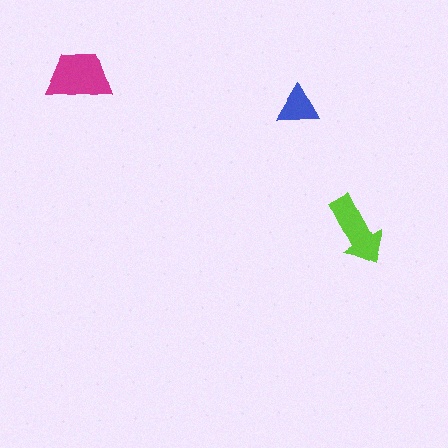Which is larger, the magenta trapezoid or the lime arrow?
The magenta trapezoid.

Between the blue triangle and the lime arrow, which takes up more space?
The lime arrow.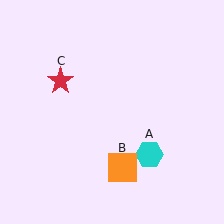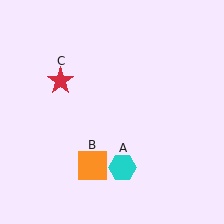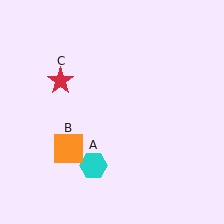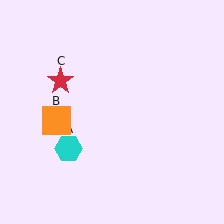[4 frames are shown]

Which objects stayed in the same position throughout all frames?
Red star (object C) remained stationary.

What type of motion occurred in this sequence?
The cyan hexagon (object A), orange square (object B) rotated clockwise around the center of the scene.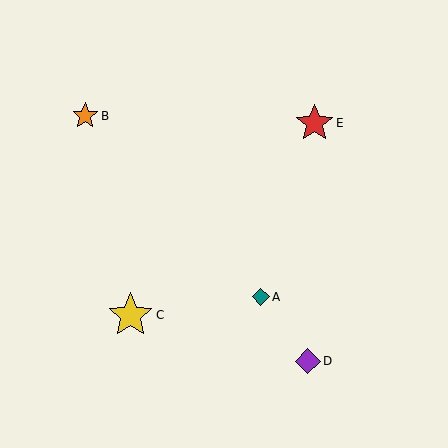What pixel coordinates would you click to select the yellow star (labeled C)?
Click at (131, 315) to select the yellow star C.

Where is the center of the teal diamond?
The center of the teal diamond is at (261, 297).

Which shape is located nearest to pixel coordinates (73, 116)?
The orange star (labeled B) at (85, 116) is nearest to that location.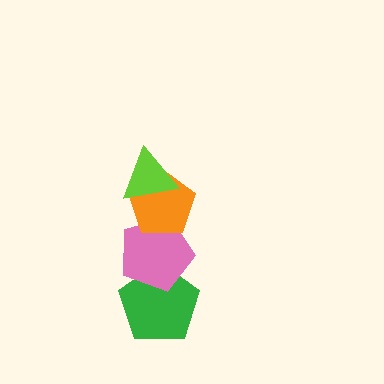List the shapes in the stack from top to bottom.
From top to bottom: the lime triangle, the orange pentagon, the pink pentagon, the green pentagon.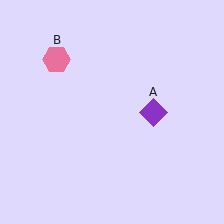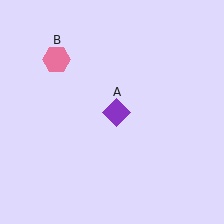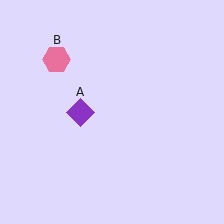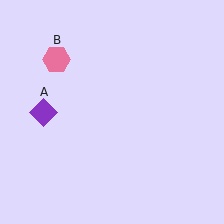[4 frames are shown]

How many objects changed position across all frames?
1 object changed position: purple diamond (object A).